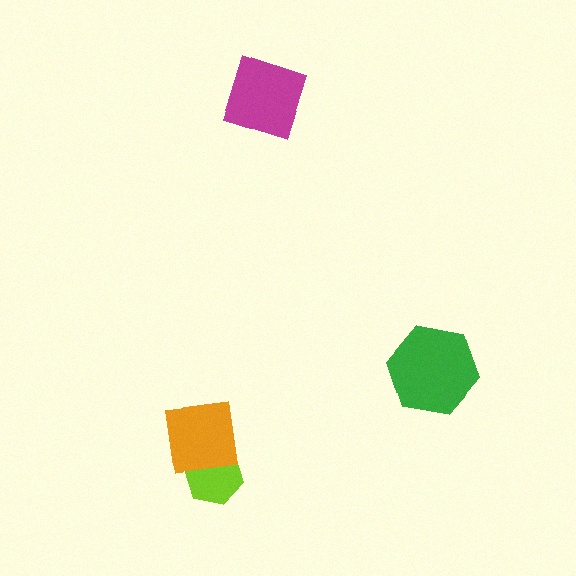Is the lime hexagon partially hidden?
Yes, it is partially covered by another shape.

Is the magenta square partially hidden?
No, no other shape covers it.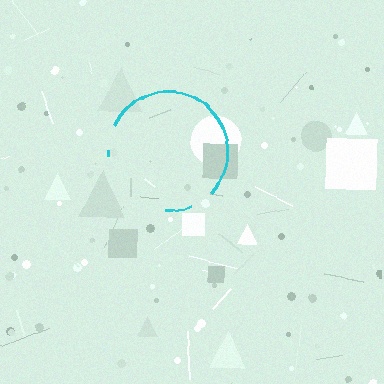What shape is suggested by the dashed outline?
The dashed outline suggests a circle.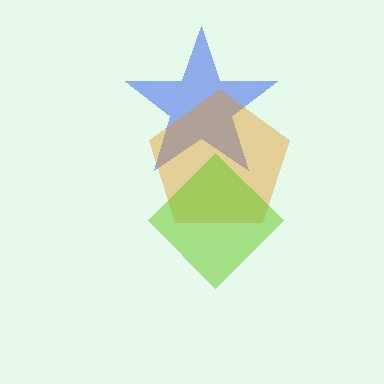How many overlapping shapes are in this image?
There are 3 overlapping shapes in the image.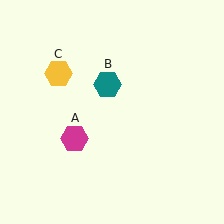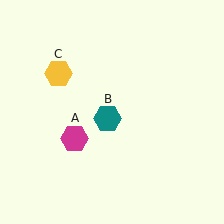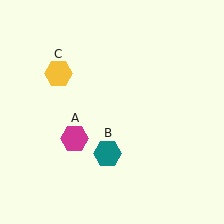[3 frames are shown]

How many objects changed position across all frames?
1 object changed position: teal hexagon (object B).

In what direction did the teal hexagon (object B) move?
The teal hexagon (object B) moved down.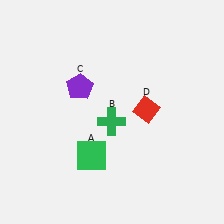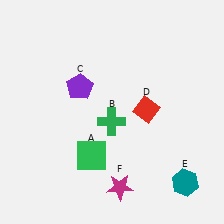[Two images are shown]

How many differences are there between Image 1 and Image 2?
There are 2 differences between the two images.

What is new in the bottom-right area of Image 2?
A magenta star (F) was added in the bottom-right area of Image 2.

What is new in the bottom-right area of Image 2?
A teal hexagon (E) was added in the bottom-right area of Image 2.